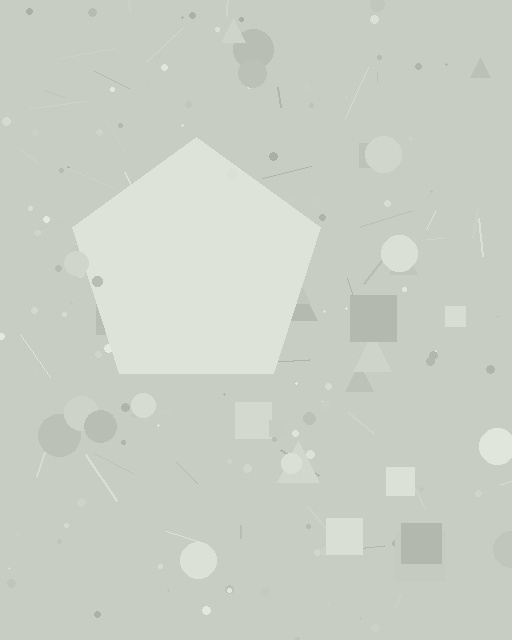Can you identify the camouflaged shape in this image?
The camouflaged shape is a pentagon.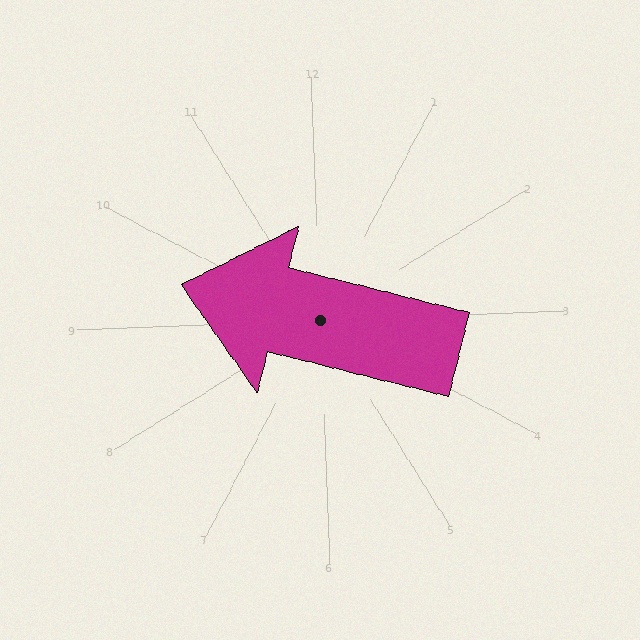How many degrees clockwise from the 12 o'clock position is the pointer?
Approximately 286 degrees.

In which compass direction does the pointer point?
West.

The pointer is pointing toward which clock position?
Roughly 10 o'clock.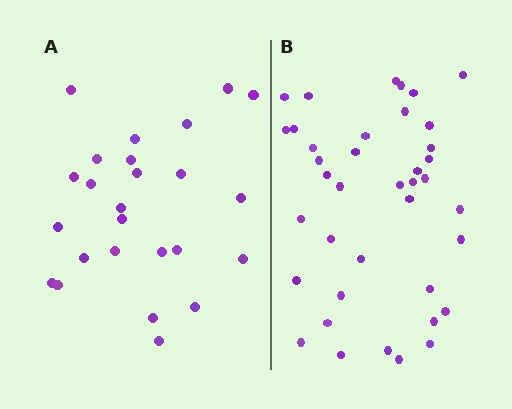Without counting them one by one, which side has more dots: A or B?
Region B (the right region) has more dots.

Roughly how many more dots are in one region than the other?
Region B has approximately 15 more dots than region A.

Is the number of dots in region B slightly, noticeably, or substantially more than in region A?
Region B has substantially more. The ratio is roughly 1.6 to 1.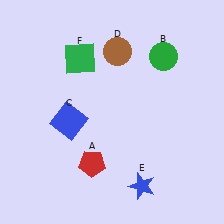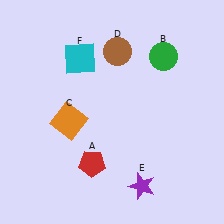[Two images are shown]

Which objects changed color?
C changed from blue to orange. E changed from blue to purple. F changed from green to cyan.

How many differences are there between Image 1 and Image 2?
There are 3 differences between the two images.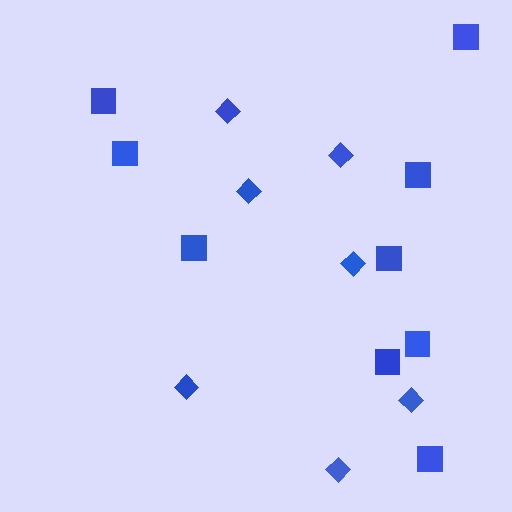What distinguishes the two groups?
There are 2 groups: one group of squares (9) and one group of diamonds (7).